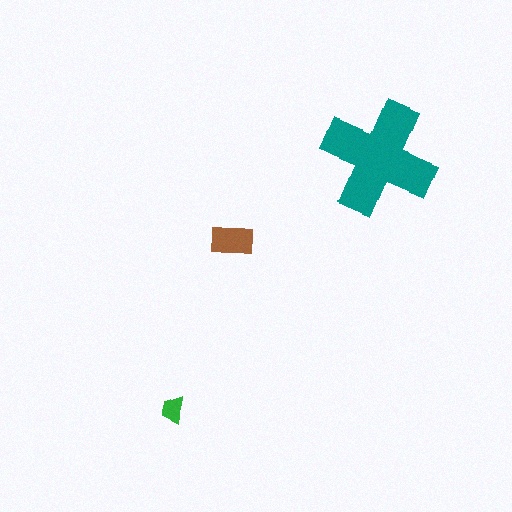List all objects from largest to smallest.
The teal cross, the brown rectangle, the green trapezoid.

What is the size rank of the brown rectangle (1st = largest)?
2nd.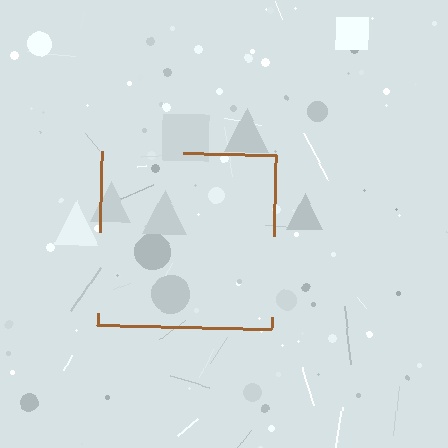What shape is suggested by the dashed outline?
The dashed outline suggests a square.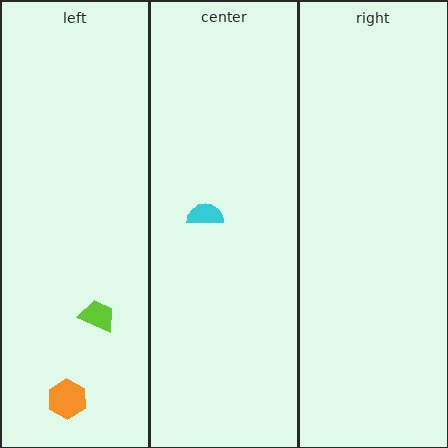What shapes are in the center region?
The cyan semicircle.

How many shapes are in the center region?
1.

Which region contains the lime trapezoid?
The left region.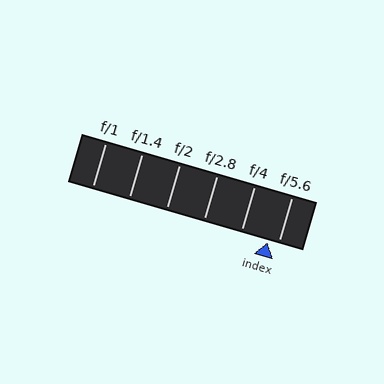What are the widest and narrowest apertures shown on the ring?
The widest aperture shown is f/1 and the narrowest is f/5.6.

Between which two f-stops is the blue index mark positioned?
The index mark is between f/4 and f/5.6.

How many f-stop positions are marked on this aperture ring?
There are 6 f-stop positions marked.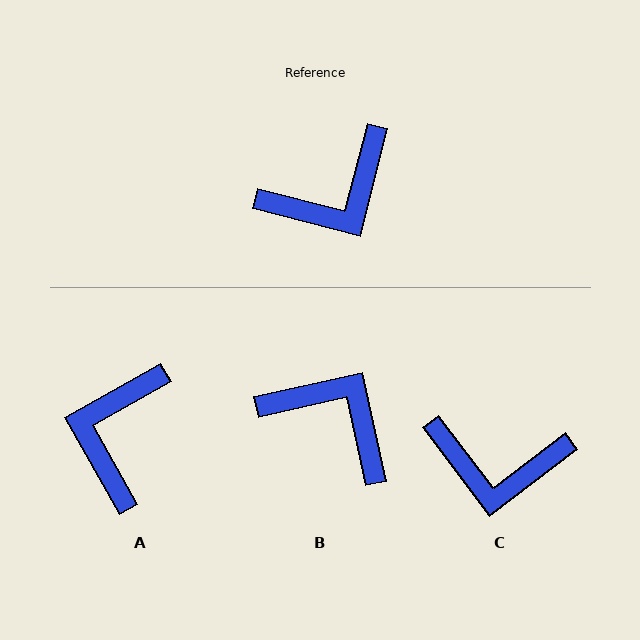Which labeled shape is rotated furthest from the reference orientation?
A, about 136 degrees away.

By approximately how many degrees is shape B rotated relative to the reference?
Approximately 117 degrees counter-clockwise.